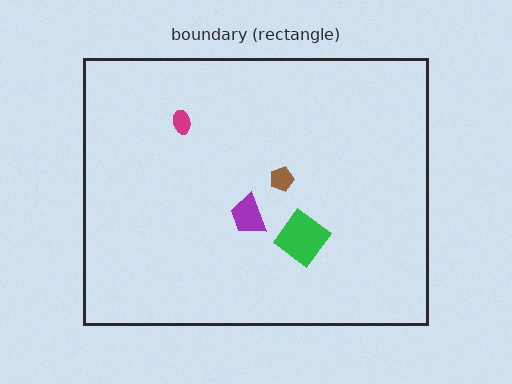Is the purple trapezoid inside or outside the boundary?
Inside.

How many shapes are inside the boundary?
4 inside, 0 outside.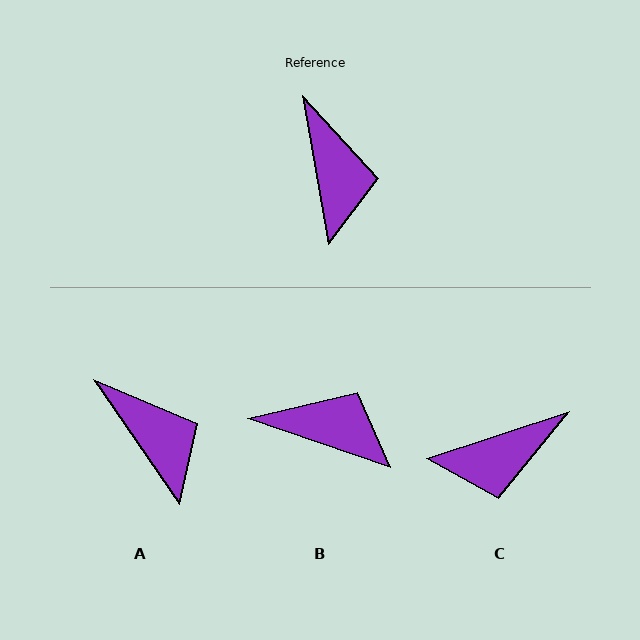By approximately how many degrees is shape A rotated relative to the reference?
Approximately 25 degrees counter-clockwise.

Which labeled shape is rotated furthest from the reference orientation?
C, about 82 degrees away.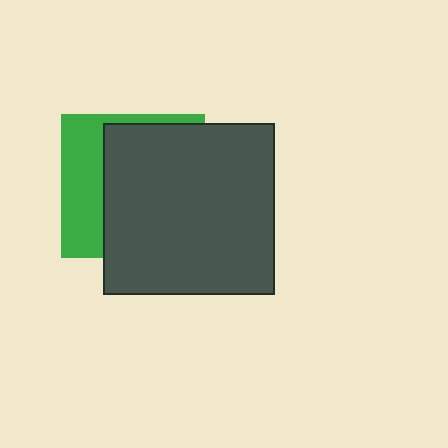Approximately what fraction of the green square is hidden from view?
Roughly 66% of the green square is hidden behind the dark gray square.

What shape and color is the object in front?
The object in front is a dark gray square.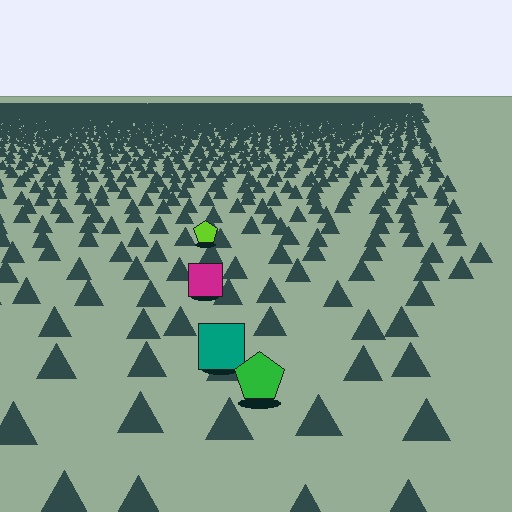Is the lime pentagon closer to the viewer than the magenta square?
No. The magenta square is closer — you can tell from the texture gradient: the ground texture is coarser near it.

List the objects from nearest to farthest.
From nearest to farthest: the green pentagon, the teal square, the magenta square, the lime pentagon.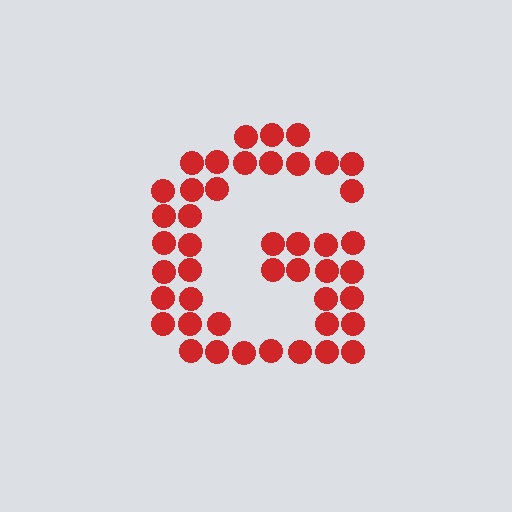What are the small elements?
The small elements are circles.